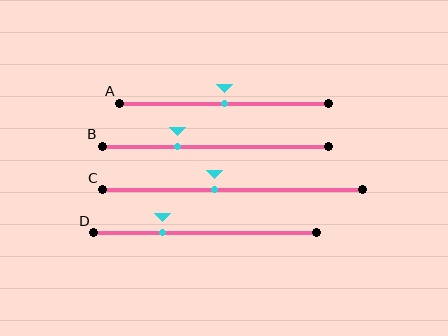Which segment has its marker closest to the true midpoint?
Segment A has its marker closest to the true midpoint.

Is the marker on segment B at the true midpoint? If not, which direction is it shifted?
No, the marker on segment B is shifted to the left by about 17% of the segment length.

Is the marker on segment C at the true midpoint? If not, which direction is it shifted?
No, the marker on segment C is shifted to the left by about 7% of the segment length.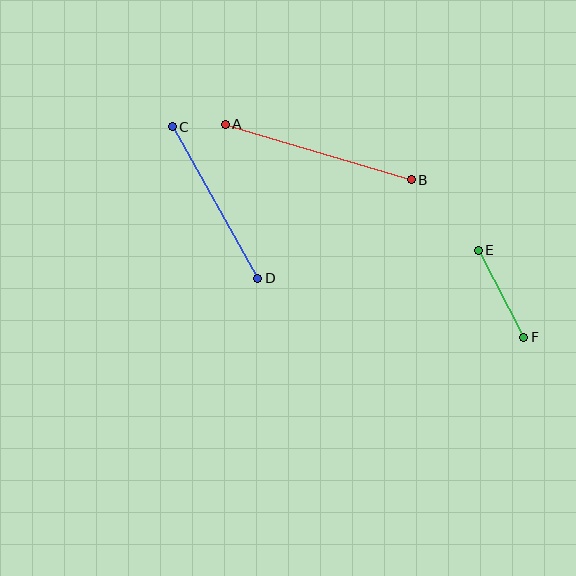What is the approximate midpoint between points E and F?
The midpoint is at approximately (501, 294) pixels.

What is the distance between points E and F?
The distance is approximately 98 pixels.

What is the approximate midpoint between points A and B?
The midpoint is at approximately (318, 152) pixels.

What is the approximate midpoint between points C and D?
The midpoint is at approximately (215, 202) pixels.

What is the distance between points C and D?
The distance is approximately 174 pixels.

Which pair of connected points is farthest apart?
Points A and B are farthest apart.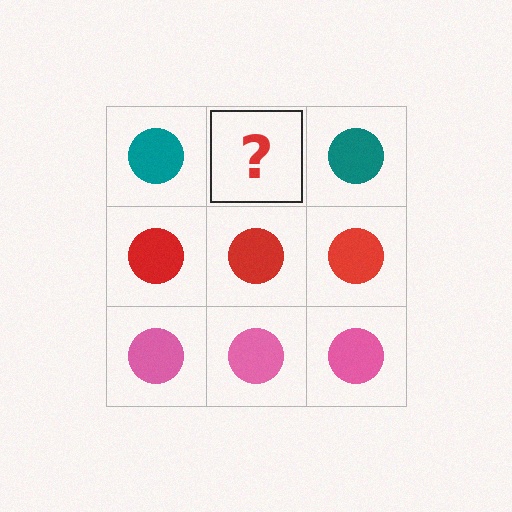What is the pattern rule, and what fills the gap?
The rule is that each row has a consistent color. The gap should be filled with a teal circle.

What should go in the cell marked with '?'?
The missing cell should contain a teal circle.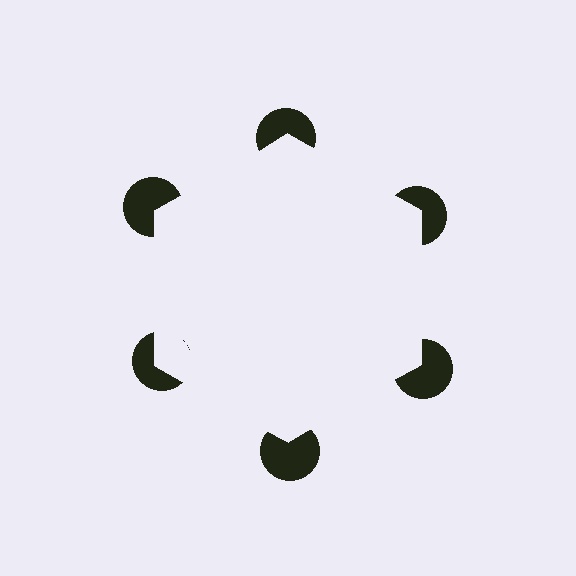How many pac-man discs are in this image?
There are 6 — one at each vertex of the illusory hexagon.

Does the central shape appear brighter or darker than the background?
It typically appears slightly brighter than the background, even though no actual brightness change is drawn.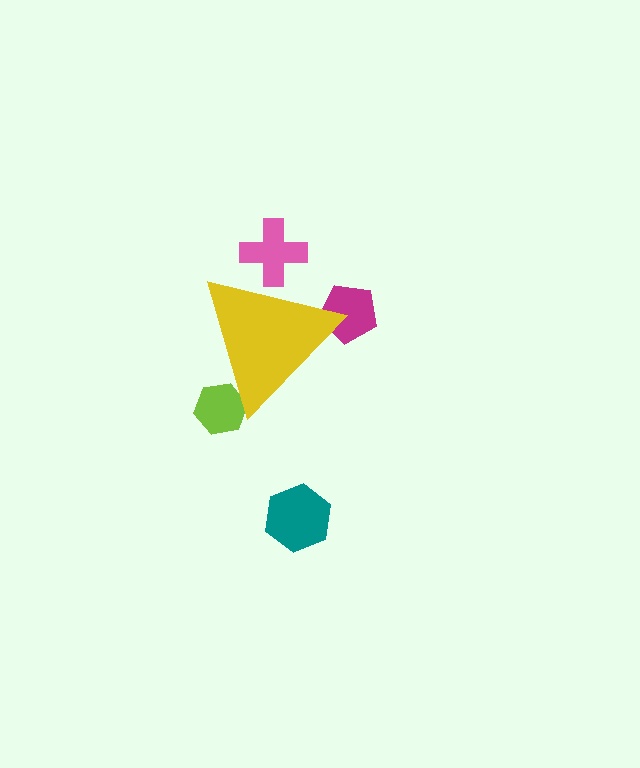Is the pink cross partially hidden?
Yes, the pink cross is partially hidden behind the yellow triangle.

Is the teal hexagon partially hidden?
No, the teal hexagon is fully visible.